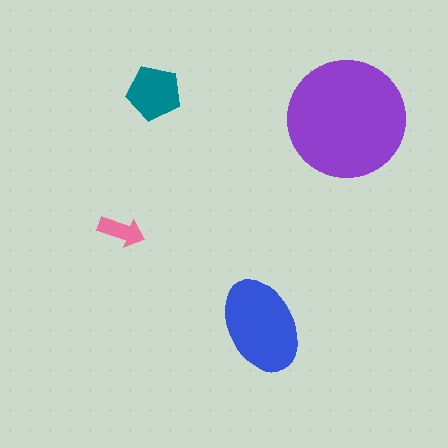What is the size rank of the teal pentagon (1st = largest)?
3rd.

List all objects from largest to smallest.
The purple circle, the blue ellipse, the teal pentagon, the pink arrow.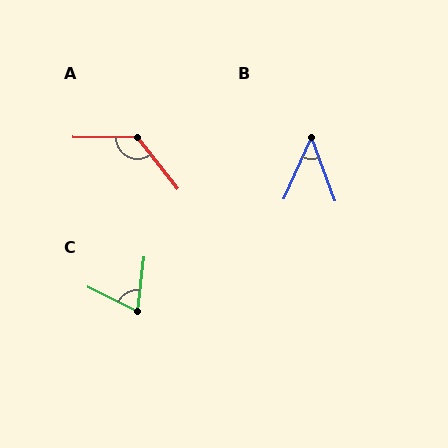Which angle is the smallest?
B, at approximately 44 degrees.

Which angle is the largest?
A, at approximately 128 degrees.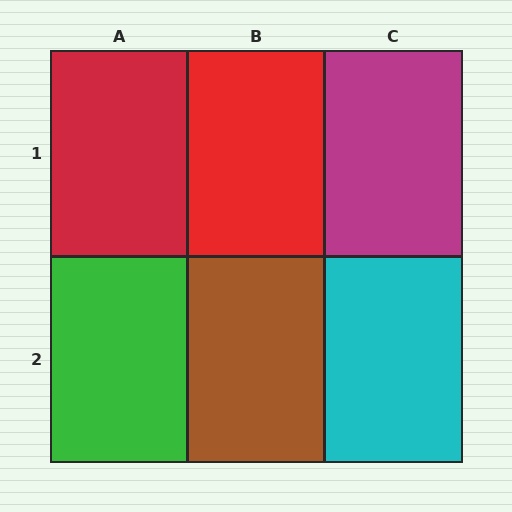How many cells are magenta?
1 cell is magenta.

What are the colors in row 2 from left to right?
Green, brown, cyan.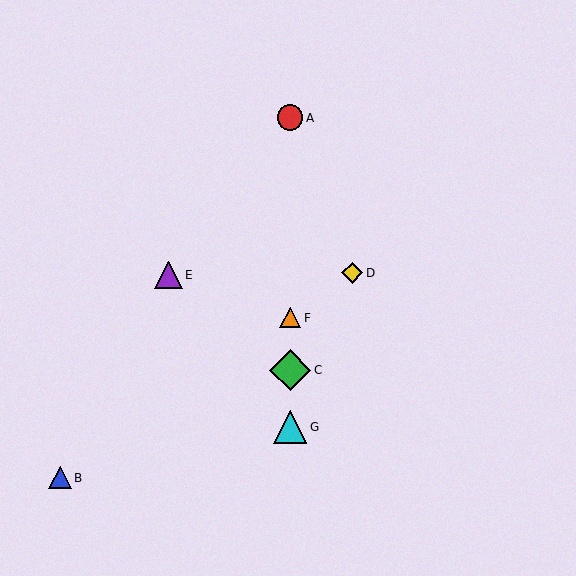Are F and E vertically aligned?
No, F is at x≈290 and E is at x≈168.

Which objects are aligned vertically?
Objects A, C, F, G are aligned vertically.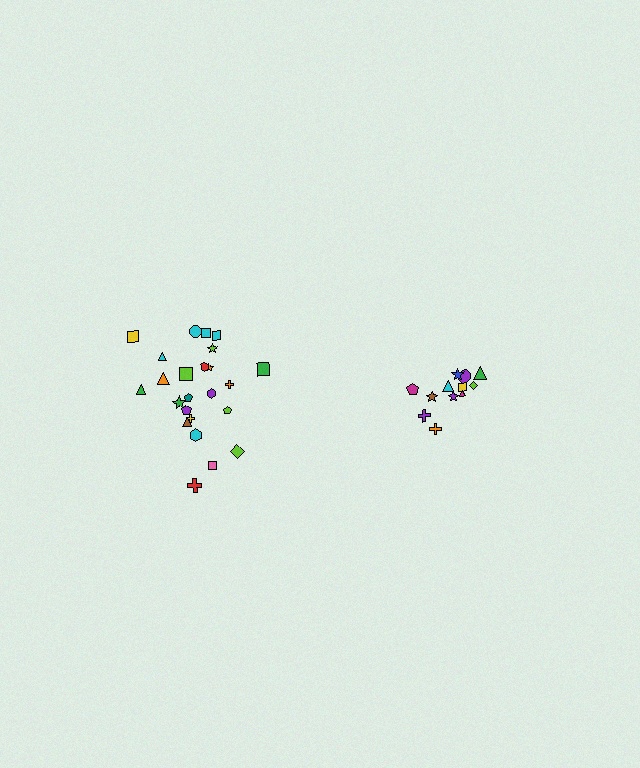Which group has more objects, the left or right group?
The left group.